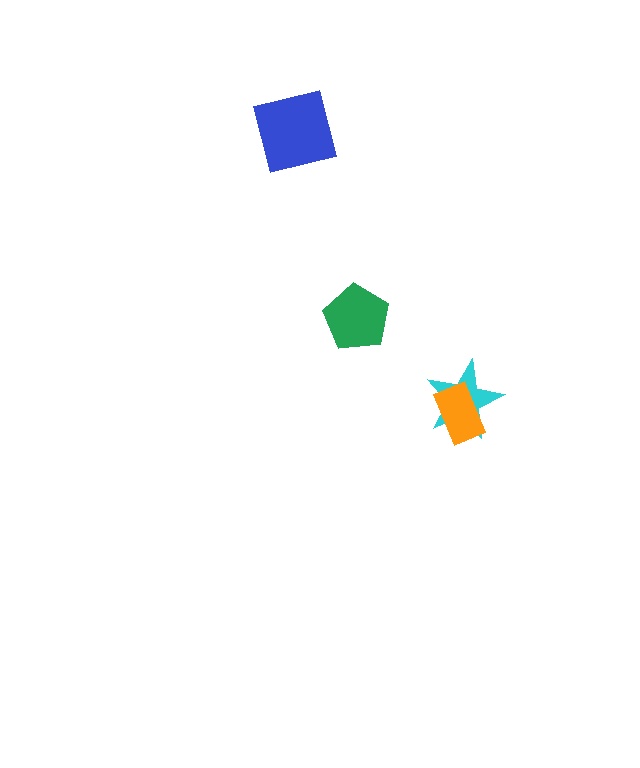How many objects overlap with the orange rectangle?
1 object overlaps with the orange rectangle.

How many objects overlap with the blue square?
0 objects overlap with the blue square.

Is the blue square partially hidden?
No, no other shape covers it.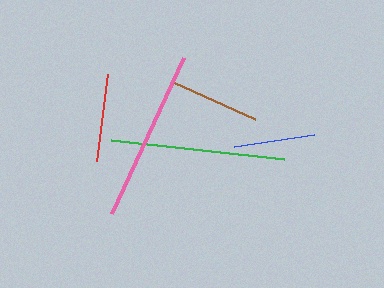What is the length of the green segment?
The green segment is approximately 174 pixels long.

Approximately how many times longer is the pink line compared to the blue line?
The pink line is approximately 2.1 times the length of the blue line.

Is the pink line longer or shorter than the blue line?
The pink line is longer than the blue line.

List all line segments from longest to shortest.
From longest to shortest: green, pink, brown, red, blue.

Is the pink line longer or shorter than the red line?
The pink line is longer than the red line.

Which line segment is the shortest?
The blue line is the shortest at approximately 81 pixels.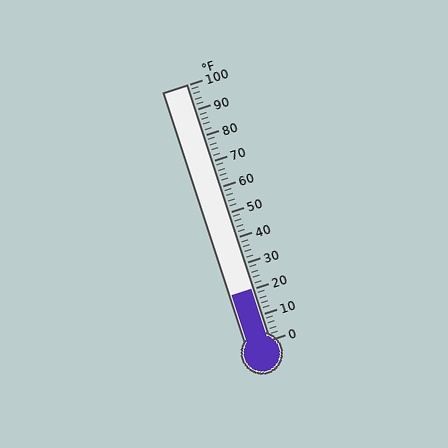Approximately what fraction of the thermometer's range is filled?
The thermometer is filled to approximately 20% of its range.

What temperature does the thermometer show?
The thermometer shows approximately 20°F.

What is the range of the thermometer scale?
The thermometer scale ranges from 0°F to 100°F.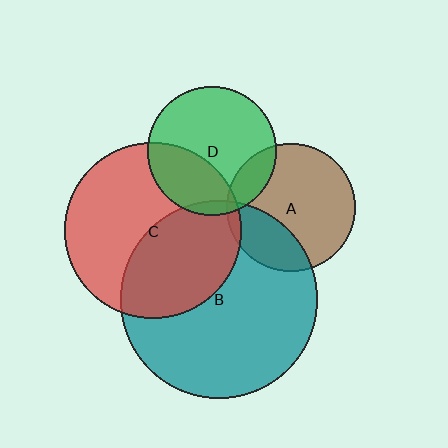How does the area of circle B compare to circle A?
Approximately 2.4 times.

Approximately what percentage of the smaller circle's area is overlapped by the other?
Approximately 15%.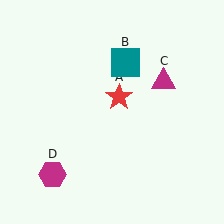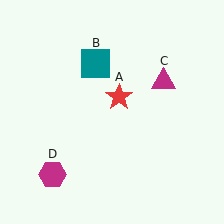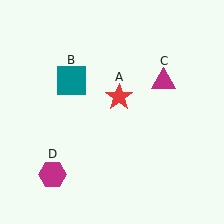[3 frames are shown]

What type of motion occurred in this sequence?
The teal square (object B) rotated counterclockwise around the center of the scene.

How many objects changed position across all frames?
1 object changed position: teal square (object B).